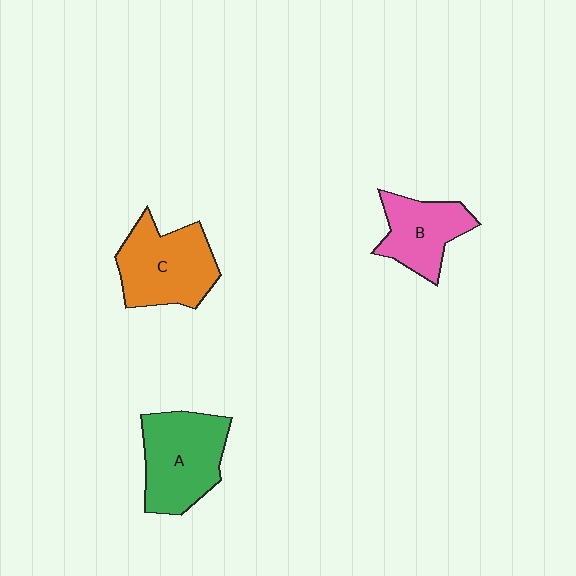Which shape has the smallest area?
Shape B (pink).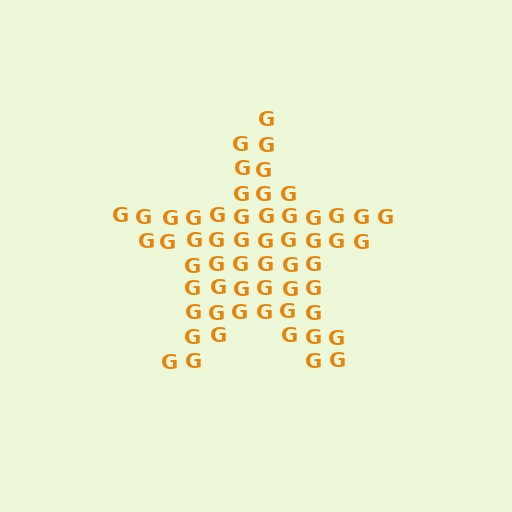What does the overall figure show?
The overall figure shows a star.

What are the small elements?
The small elements are letter G's.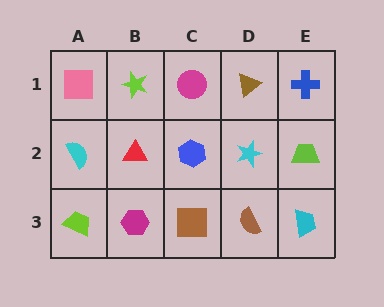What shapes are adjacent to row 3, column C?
A blue hexagon (row 2, column C), a magenta hexagon (row 3, column B), a brown semicircle (row 3, column D).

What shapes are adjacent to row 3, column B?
A red triangle (row 2, column B), a lime trapezoid (row 3, column A), a brown square (row 3, column C).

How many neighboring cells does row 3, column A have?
2.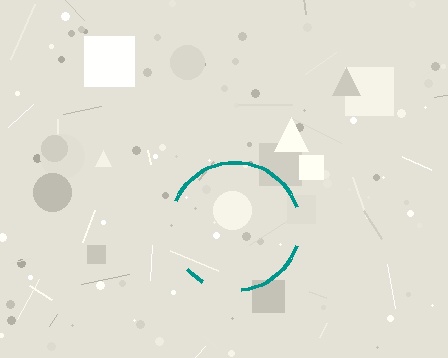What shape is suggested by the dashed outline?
The dashed outline suggests a circle.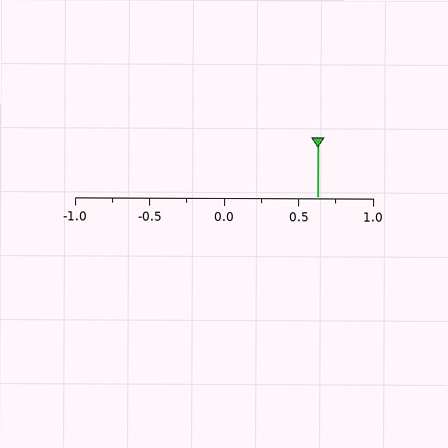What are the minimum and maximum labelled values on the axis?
The axis runs from -1.0 to 1.0.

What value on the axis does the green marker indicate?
The marker indicates approximately 0.62.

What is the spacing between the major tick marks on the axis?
The major ticks are spaced 0.5 apart.